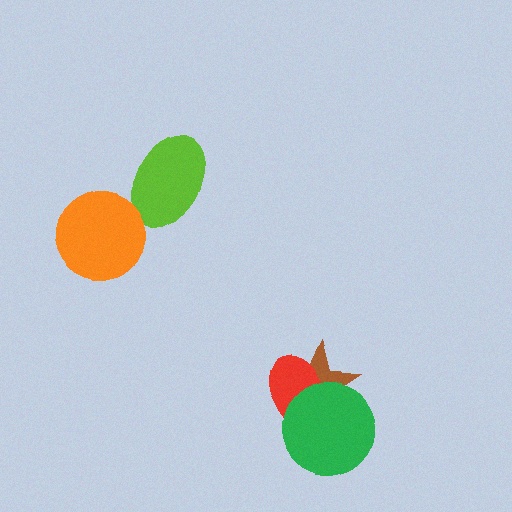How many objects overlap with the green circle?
2 objects overlap with the green circle.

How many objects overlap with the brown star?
2 objects overlap with the brown star.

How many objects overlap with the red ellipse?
2 objects overlap with the red ellipse.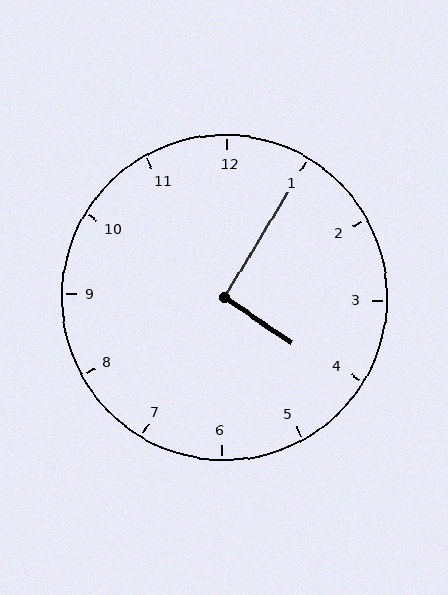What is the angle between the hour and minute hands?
Approximately 92 degrees.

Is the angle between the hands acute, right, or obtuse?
It is right.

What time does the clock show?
4:05.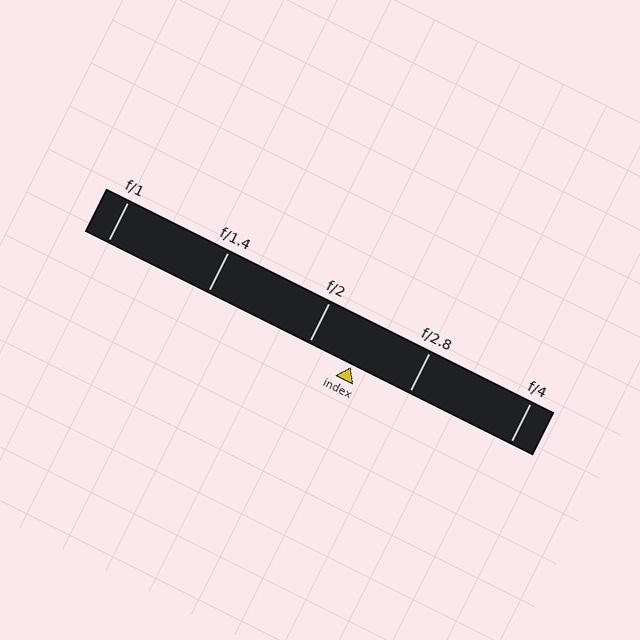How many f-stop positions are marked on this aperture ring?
There are 5 f-stop positions marked.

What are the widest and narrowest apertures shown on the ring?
The widest aperture shown is f/1 and the narrowest is f/4.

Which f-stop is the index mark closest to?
The index mark is closest to f/2.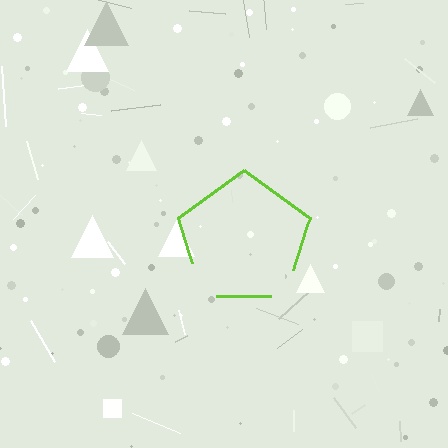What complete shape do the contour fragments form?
The contour fragments form a pentagon.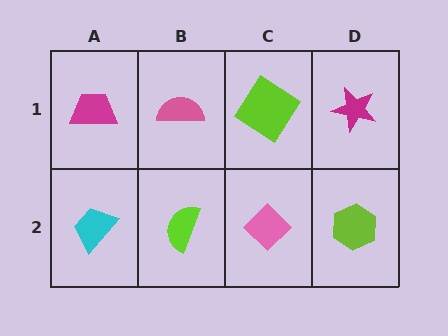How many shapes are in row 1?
4 shapes.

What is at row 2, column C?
A pink diamond.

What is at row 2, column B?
A lime semicircle.